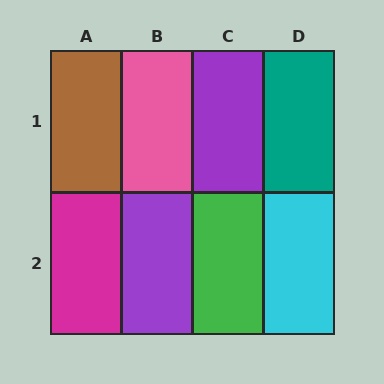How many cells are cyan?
1 cell is cyan.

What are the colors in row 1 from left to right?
Brown, pink, purple, teal.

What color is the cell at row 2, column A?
Magenta.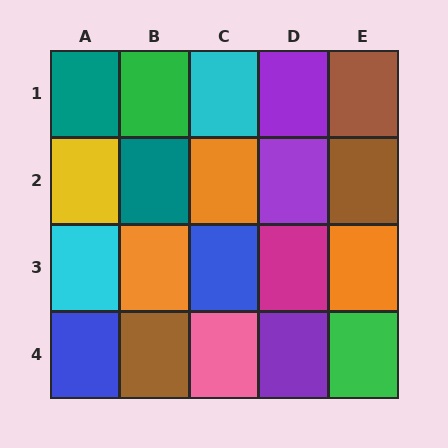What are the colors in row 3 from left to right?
Cyan, orange, blue, magenta, orange.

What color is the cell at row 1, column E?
Brown.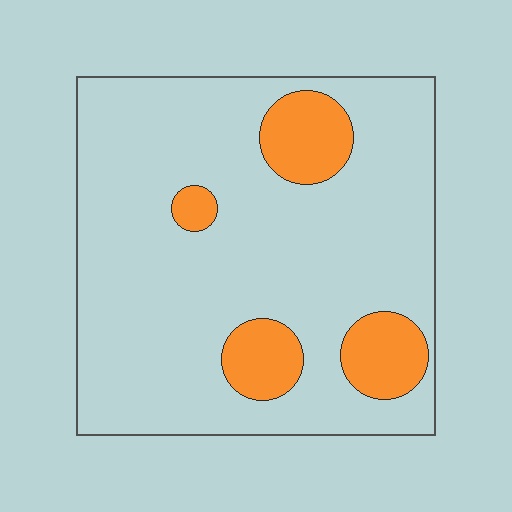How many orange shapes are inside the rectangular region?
4.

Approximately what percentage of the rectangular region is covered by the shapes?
Approximately 15%.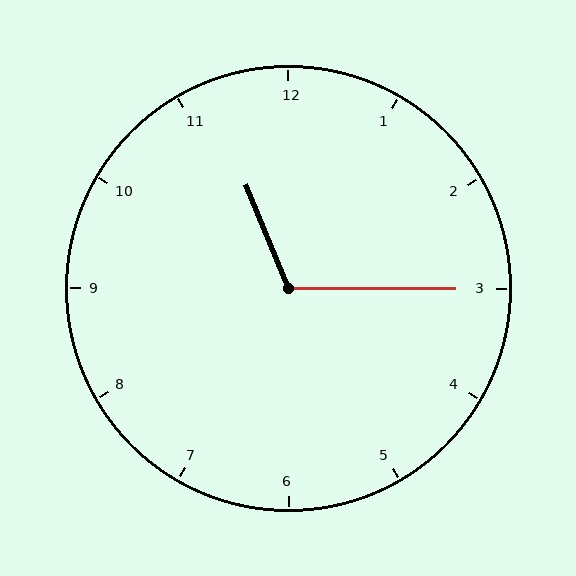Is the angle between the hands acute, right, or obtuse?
It is obtuse.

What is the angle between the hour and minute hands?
Approximately 112 degrees.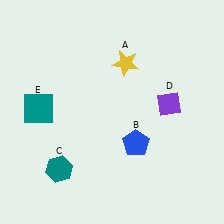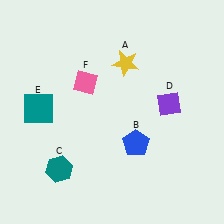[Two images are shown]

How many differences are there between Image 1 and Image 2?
There is 1 difference between the two images.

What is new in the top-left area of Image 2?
A pink diamond (F) was added in the top-left area of Image 2.